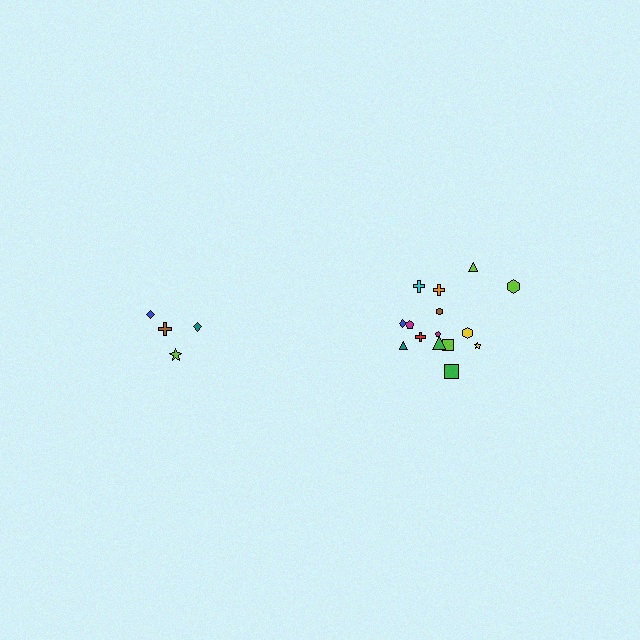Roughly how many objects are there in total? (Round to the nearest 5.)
Roughly 20 objects in total.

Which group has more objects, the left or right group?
The right group.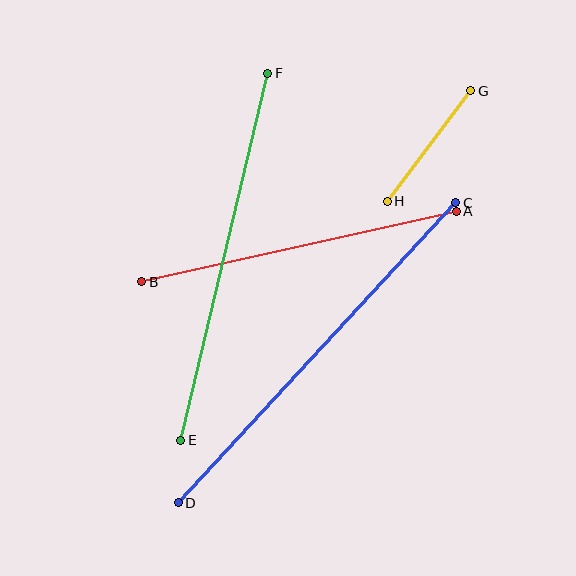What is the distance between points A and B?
The distance is approximately 323 pixels.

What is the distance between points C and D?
The distance is approximately 408 pixels.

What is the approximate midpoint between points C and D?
The midpoint is at approximately (317, 353) pixels.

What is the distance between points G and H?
The distance is approximately 138 pixels.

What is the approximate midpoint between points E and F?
The midpoint is at approximately (224, 257) pixels.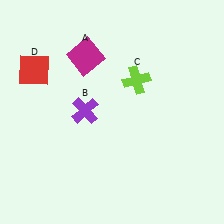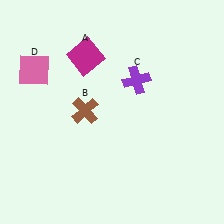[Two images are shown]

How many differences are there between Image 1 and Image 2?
There are 3 differences between the two images.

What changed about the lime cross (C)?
In Image 1, C is lime. In Image 2, it changed to purple.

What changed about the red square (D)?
In Image 1, D is red. In Image 2, it changed to pink.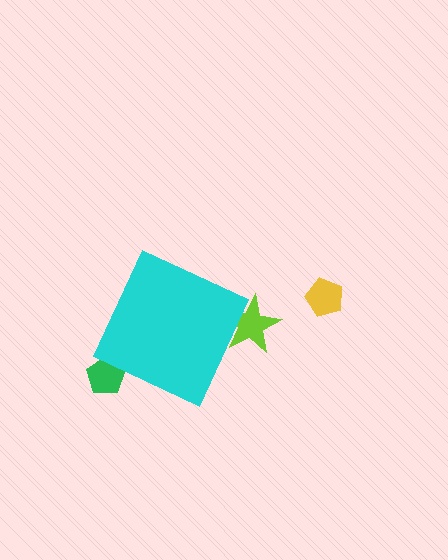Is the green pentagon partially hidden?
Yes, the green pentagon is partially hidden behind the cyan diamond.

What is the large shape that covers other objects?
A cyan diamond.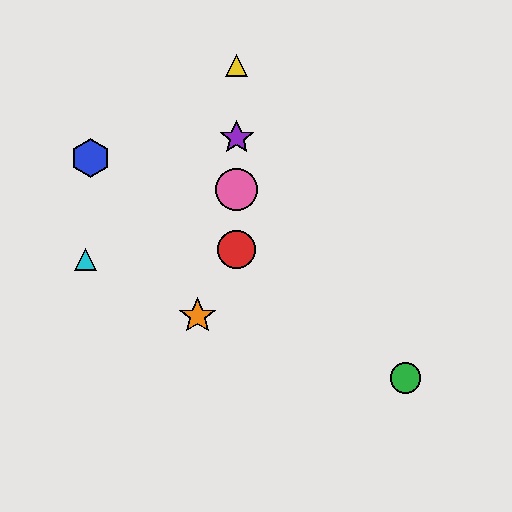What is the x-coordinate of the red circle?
The red circle is at x≈237.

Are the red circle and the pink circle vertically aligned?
Yes, both are at x≈237.